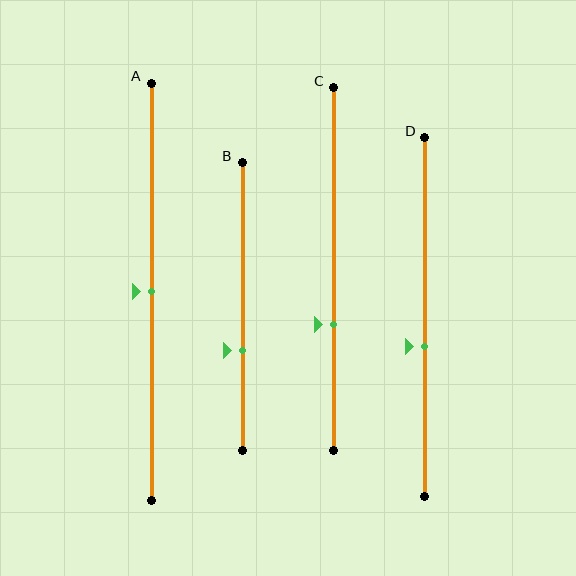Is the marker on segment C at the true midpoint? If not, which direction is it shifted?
No, the marker on segment C is shifted downward by about 15% of the segment length.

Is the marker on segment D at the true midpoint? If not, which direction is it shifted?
No, the marker on segment D is shifted downward by about 8% of the segment length.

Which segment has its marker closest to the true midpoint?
Segment A has its marker closest to the true midpoint.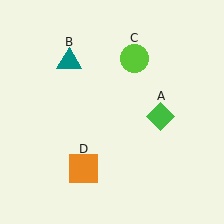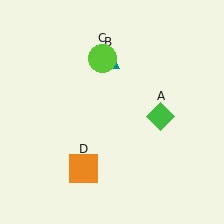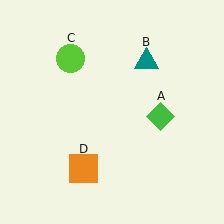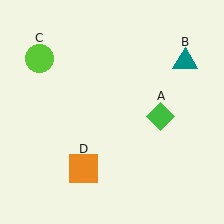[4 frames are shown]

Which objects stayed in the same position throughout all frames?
Green diamond (object A) and orange square (object D) remained stationary.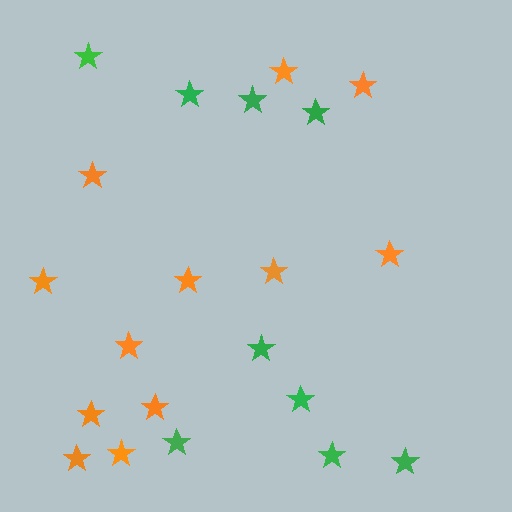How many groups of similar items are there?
There are 2 groups: one group of orange stars (12) and one group of green stars (9).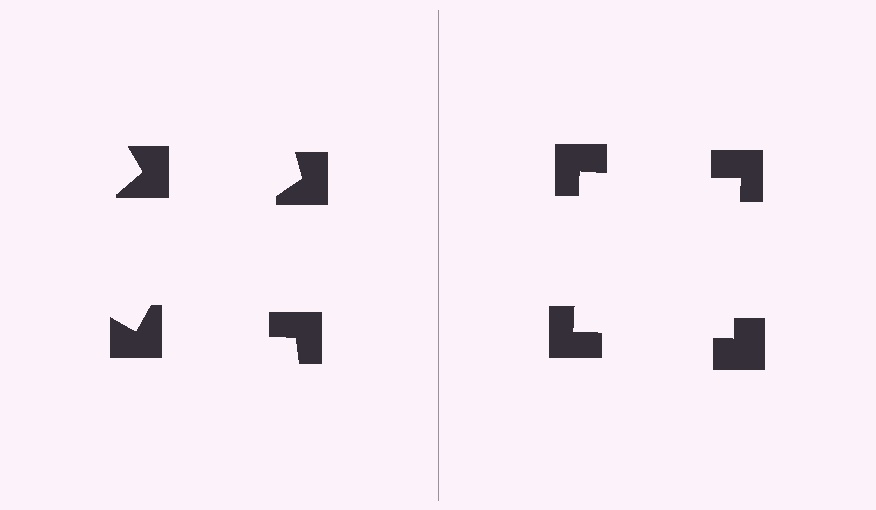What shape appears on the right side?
An illusory square.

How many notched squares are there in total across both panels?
8 — 4 on each side.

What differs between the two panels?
The notched squares are positioned identically on both sides; only the wedge orientations differ. On the right they align to a square; on the left they are misaligned.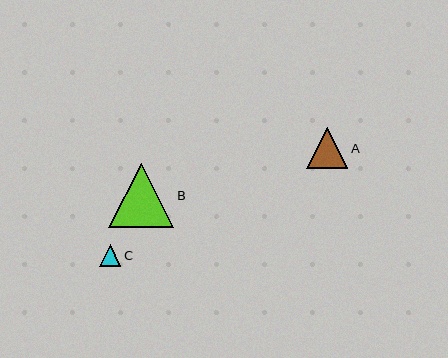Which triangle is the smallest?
Triangle C is the smallest with a size of approximately 22 pixels.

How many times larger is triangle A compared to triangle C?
Triangle A is approximately 1.9 times the size of triangle C.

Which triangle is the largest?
Triangle B is the largest with a size of approximately 65 pixels.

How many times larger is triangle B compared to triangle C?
Triangle B is approximately 3.0 times the size of triangle C.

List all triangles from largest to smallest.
From largest to smallest: B, A, C.